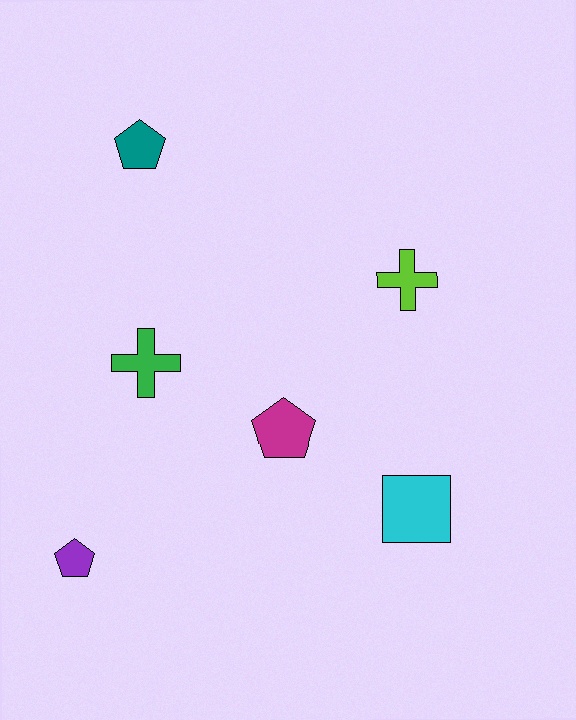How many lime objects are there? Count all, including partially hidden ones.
There is 1 lime object.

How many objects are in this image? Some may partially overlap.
There are 6 objects.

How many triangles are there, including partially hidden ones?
There are no triangles.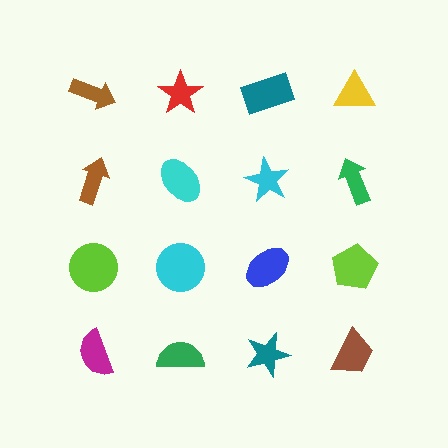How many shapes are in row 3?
4 shapes.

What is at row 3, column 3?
A blue ellipse.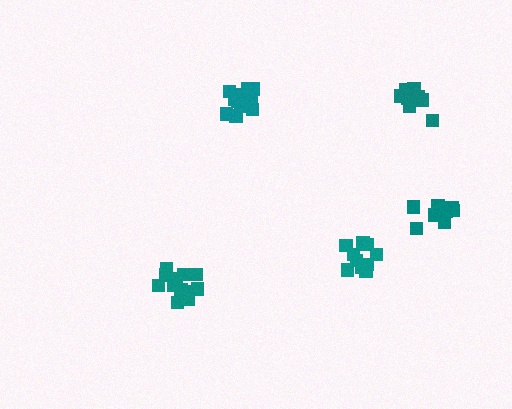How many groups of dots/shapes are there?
There are 5 groups.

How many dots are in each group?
Group 1: 14 dots, Group 2: 10 dots, Group 3: 9 dots, Group 4: 9 dots, Group 5: 14 dots (56 total).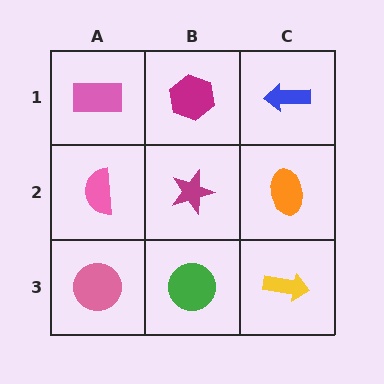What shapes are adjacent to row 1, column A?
A pink semicircle (row 2, column A), a magenta hexagon (row 1, column B).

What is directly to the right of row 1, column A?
A magenta hexagon.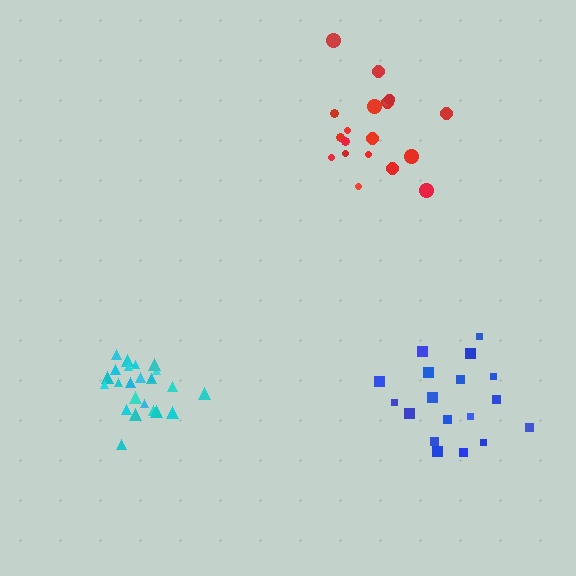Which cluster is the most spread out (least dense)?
Red.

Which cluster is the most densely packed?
Cyan.